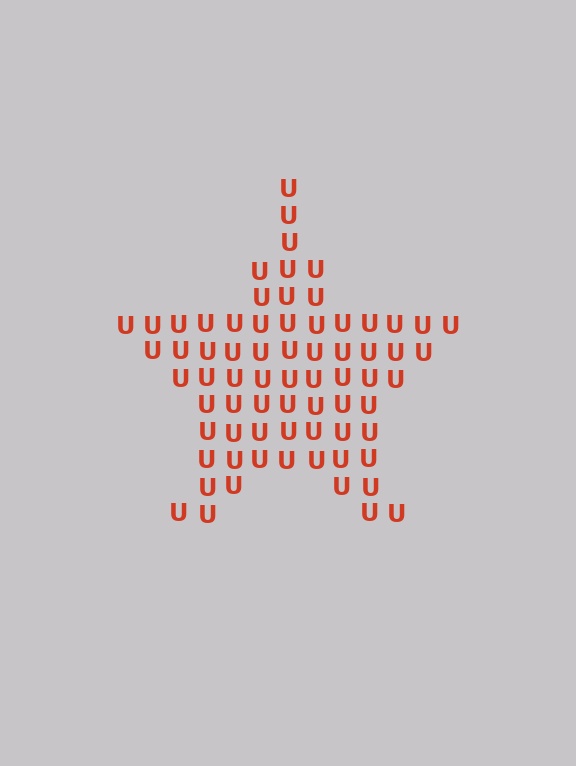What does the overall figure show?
The overall figure shows a star.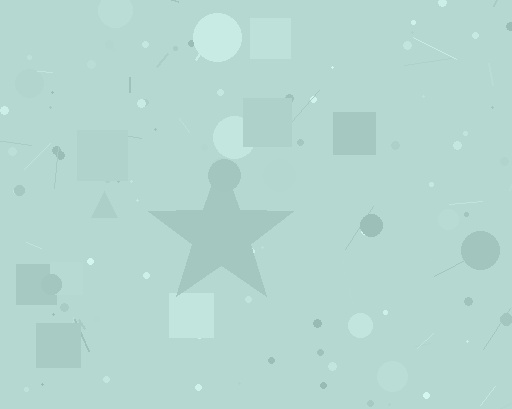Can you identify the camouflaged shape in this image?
The camouflaged shape is a star.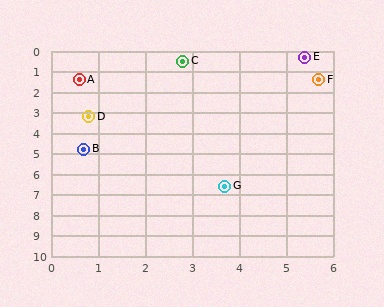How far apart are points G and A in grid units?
Points G and A are about 6.1 grid units apart.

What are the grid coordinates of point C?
Point C is at approximately (2.8, 0.5).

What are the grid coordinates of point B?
Point B is at approximately (0.7, 4.8).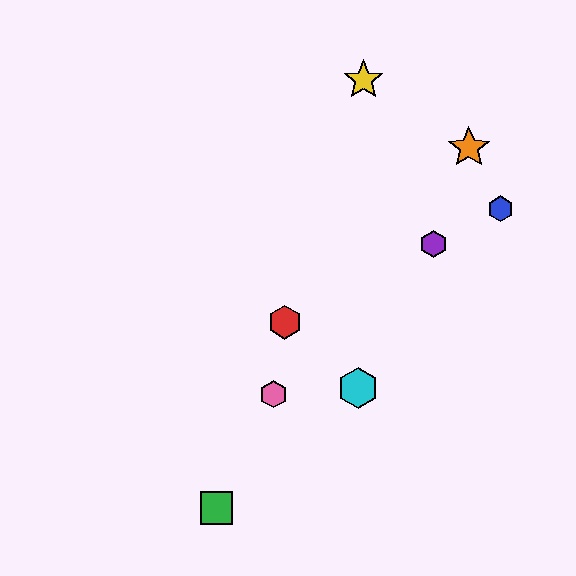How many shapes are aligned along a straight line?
3 shapes (the red hexagon, the blue hexagon, the purple hexagon) are aligned along a straight line.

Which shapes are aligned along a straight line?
The red hexagon, the blue hexagon, the purple hexagon are aligned along a straight line.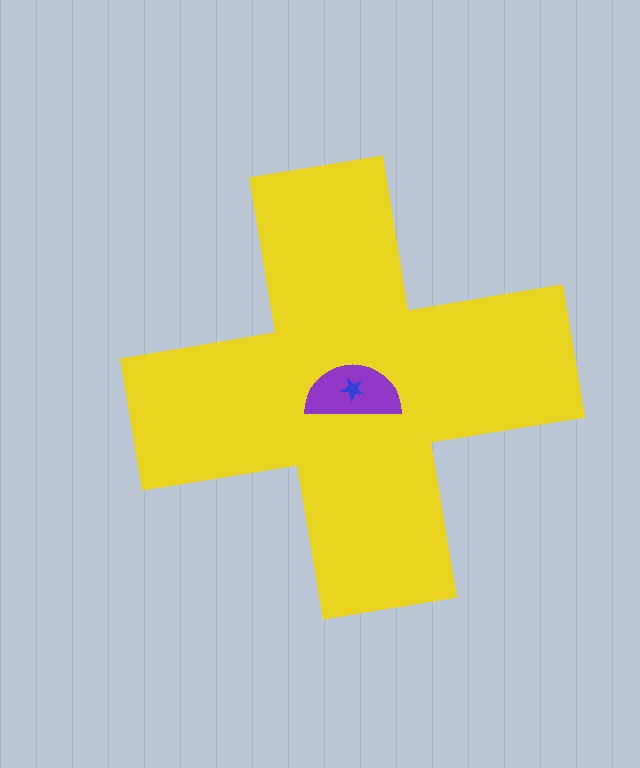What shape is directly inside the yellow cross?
The purple semicircle.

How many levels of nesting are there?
3.